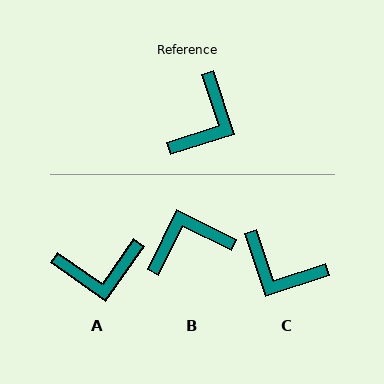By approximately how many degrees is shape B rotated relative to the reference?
Approximately 136 degrees counter-clockwise.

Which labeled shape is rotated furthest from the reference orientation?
B, about 136 degrees away.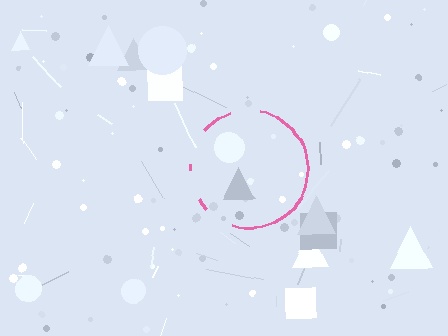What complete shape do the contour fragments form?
The contour fragments form a circle.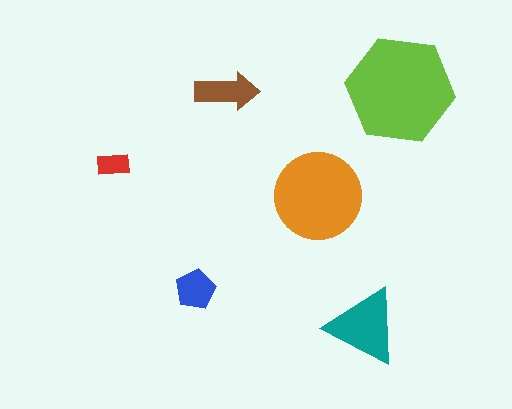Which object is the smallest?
The red rectangle.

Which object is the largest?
The lime hexagon.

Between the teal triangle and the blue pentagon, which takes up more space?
The teal triangle.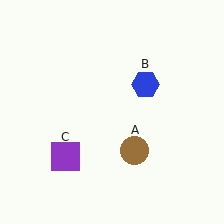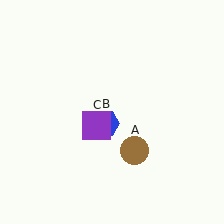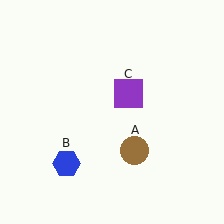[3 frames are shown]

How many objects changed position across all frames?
2 objects changed position: blue hexagon (object B), purple square (object C).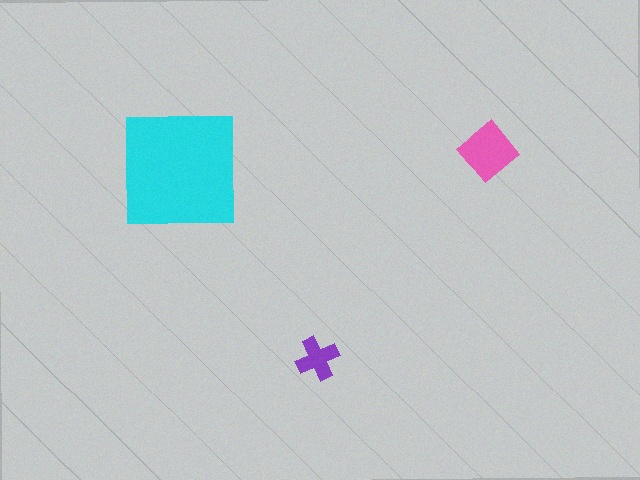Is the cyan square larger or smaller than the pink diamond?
Larger.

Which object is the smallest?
The purple cross.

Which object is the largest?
The cyan square.